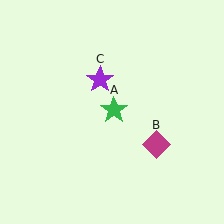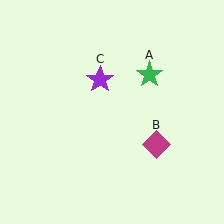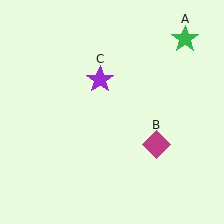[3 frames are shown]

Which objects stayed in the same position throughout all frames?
Magenta diamond (object B) and purple star (object C) remained stationary.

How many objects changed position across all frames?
1 object changed position: green star (object A).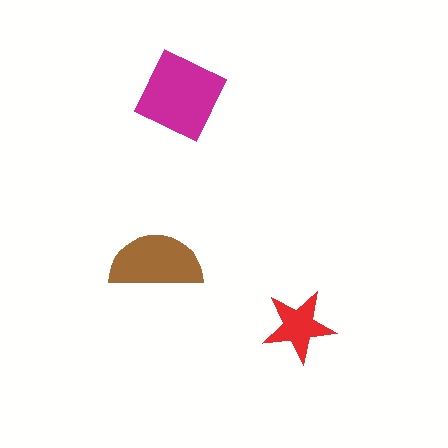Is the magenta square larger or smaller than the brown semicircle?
Larger.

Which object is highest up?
The magenta square is topmost.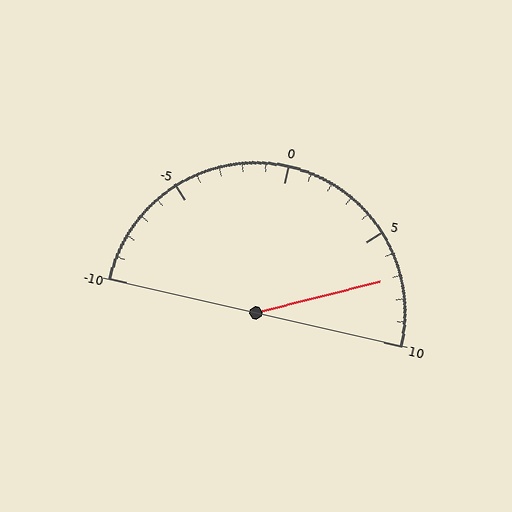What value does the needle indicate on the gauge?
The needle indicates approximately 7.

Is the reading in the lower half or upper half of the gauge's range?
The reading is in the upper half of the range (-10 to 10).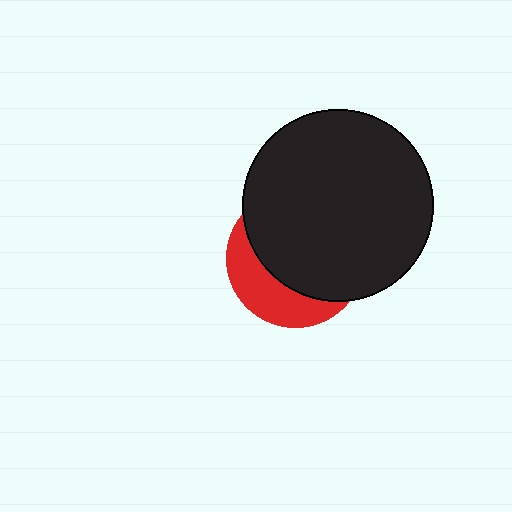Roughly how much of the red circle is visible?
A small part of it is visible (roughly 33%).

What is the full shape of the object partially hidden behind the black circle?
The partially hidden object is a red circle.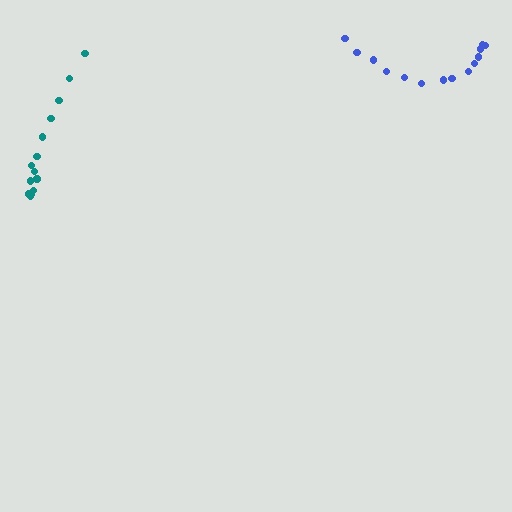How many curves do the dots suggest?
There are 2 distinct paths.